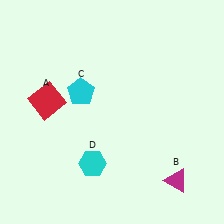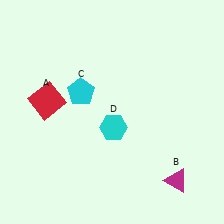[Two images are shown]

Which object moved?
The cyan hexagon (D) moved up.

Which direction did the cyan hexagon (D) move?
The cyan hexagon (D) moved up.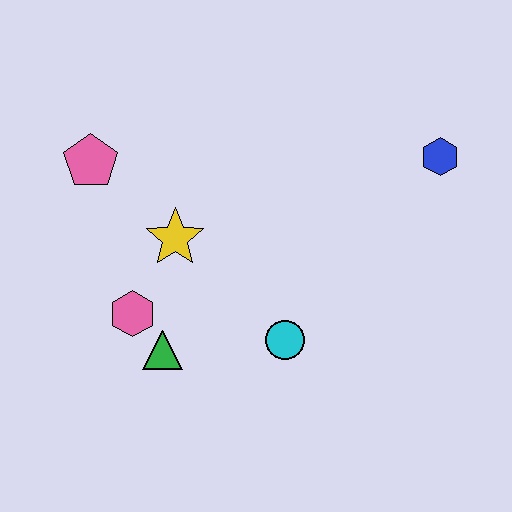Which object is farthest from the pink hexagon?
The blue hexagon is farthest from the pink hexagon.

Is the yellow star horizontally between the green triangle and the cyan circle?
Yes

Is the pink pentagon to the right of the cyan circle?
No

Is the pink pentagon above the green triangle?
Yes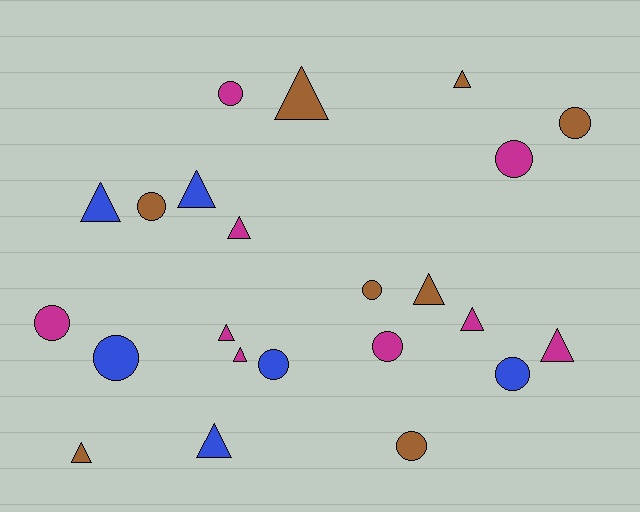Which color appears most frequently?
Magenta, with 9 objects.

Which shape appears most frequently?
Triangle, with 12 objects.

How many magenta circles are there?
There are 4 magenta circles.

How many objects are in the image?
There are 23 objects.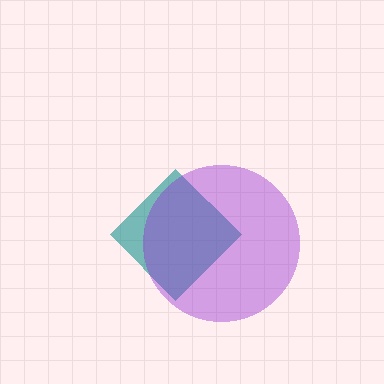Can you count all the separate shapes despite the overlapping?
Yes, there are 2 separate shapes.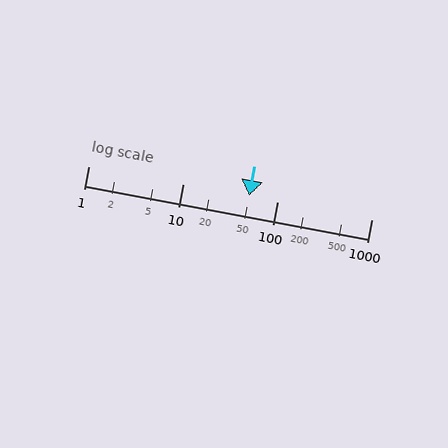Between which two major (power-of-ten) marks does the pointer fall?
The pointer is between 10 and 100.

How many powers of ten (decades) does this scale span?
The scale spans 3 decades, from 1 to 1000.